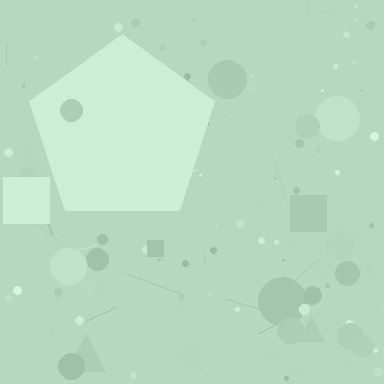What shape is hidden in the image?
A pentagon is hidden in the image.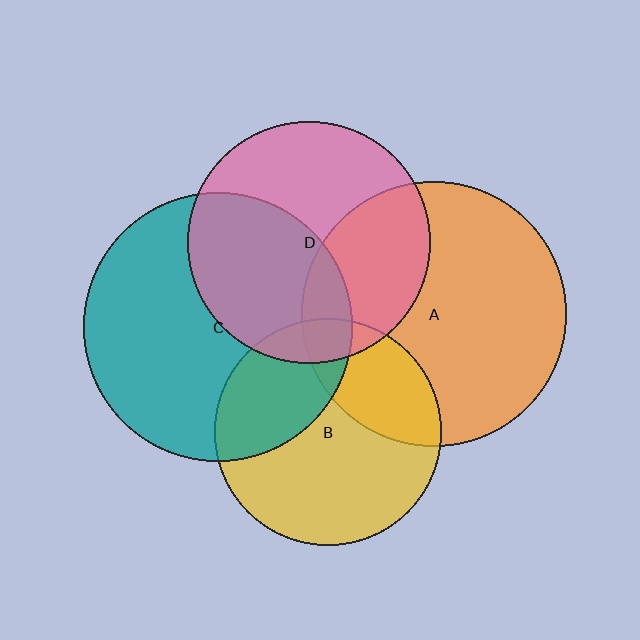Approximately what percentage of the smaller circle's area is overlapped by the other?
Approximately 30%.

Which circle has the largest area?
Circle C (teal).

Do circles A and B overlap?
Yes.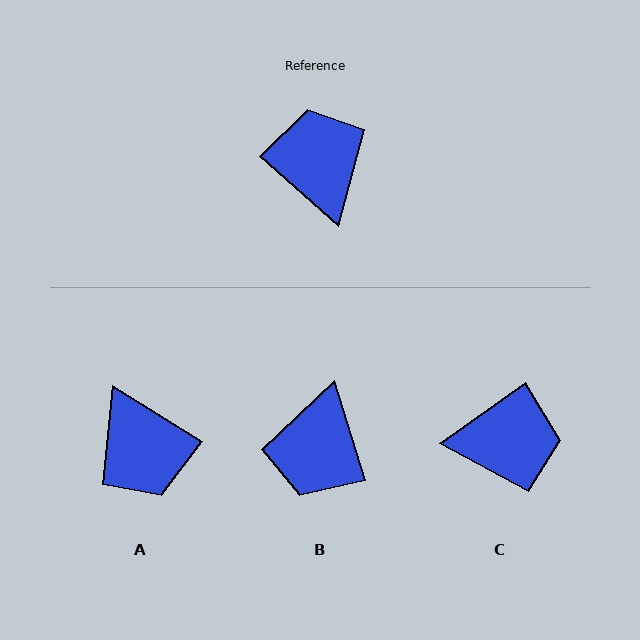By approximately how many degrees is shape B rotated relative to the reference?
Approximately 148 degrees counter-clockwise.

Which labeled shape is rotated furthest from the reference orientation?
A, about 171 degrees away.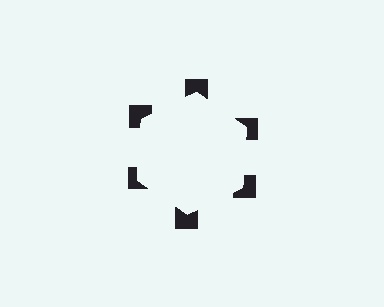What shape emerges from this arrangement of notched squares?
An illusory hexagon — its edges are inferred from the aligned wedge cuts in the notched squares, not physically drawn.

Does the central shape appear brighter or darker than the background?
It typically appears slightly brighter than the background, even though no actual brightness change is drawn.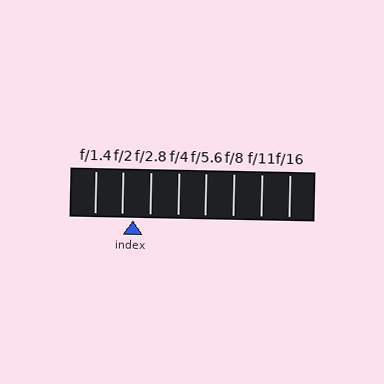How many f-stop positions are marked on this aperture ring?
There are 8 f-stop positions marked.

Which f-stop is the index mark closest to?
The index mark is closest to f/2.